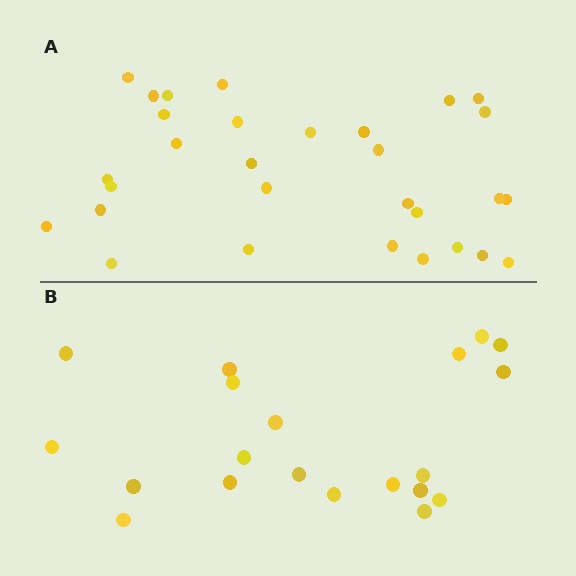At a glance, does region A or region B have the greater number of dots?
Region A (the top region) has more dots.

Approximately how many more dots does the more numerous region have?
Region A has roughly 10 or so more dots than region B.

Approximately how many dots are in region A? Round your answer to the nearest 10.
About 30 dots.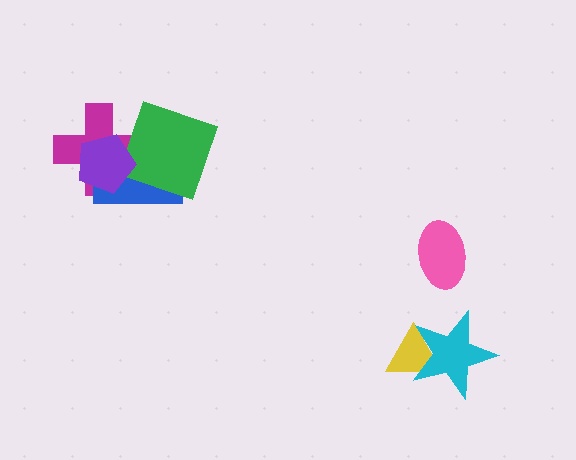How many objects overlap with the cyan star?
1 object overlaps with the cyan star.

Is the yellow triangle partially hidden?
Yes, it is partially covered by another shape.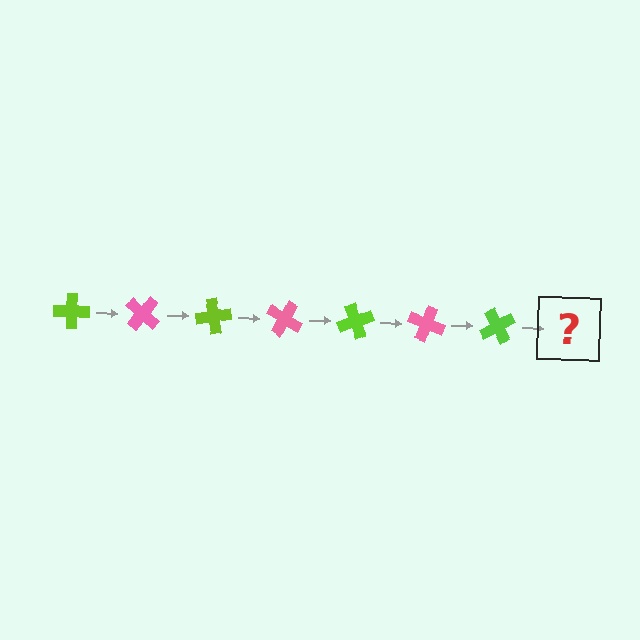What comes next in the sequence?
The next element should be a pink cross, rotated 280 degrees from the start.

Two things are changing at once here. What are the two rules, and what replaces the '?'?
The two rules are that it rotates 40 degrees each step and the color cycles through lime and pink. The '?' should be a pink cross, rotated 280 degrees from the start.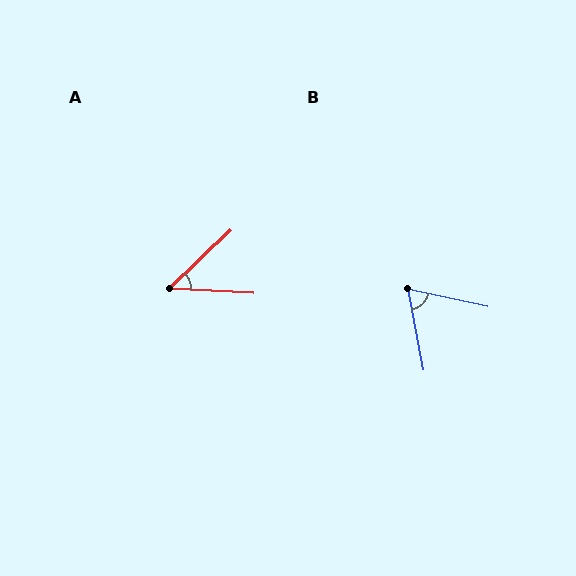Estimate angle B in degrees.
Approximately 67 degrees.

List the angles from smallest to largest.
A (46°), B (67°).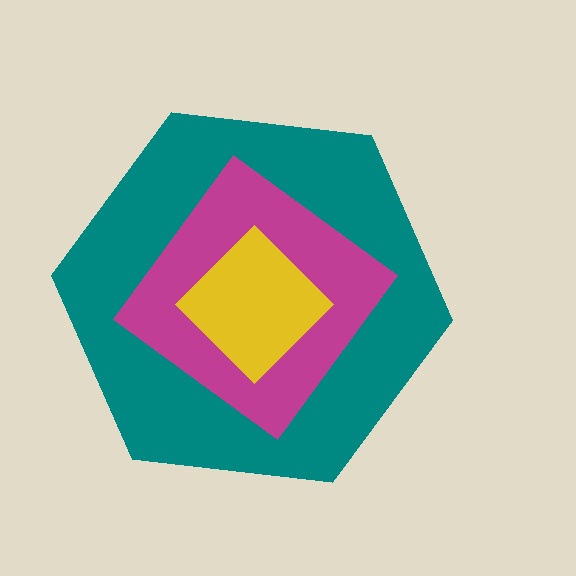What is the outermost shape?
The teal hexagon.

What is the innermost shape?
The yellow diamond.